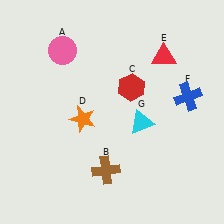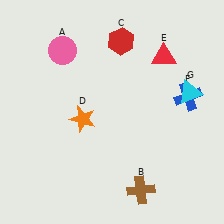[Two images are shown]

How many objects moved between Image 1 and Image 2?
3 objects moved between the two images.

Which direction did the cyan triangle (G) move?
The cyan triangle (G) moved right.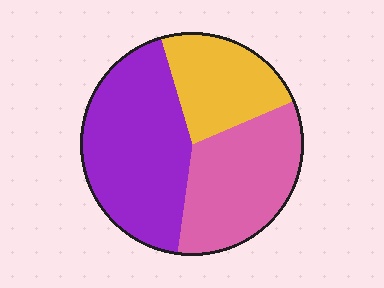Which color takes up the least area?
Yellow, at roughly 25%.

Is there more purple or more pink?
Purple.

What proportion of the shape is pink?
Pink takes up about one third (1/3) of the shape.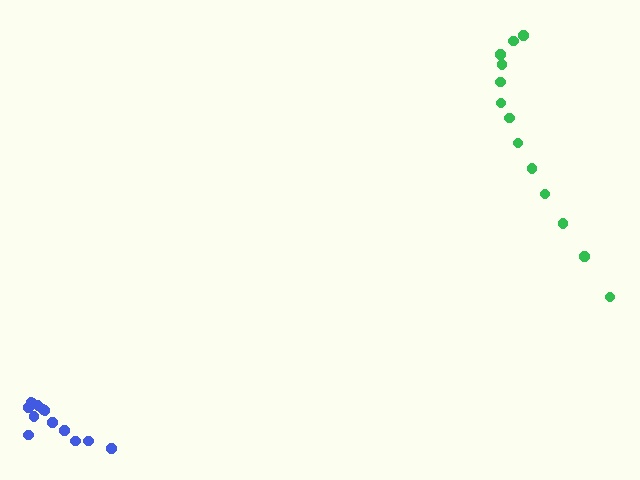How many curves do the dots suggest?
There are 2 distinct paths.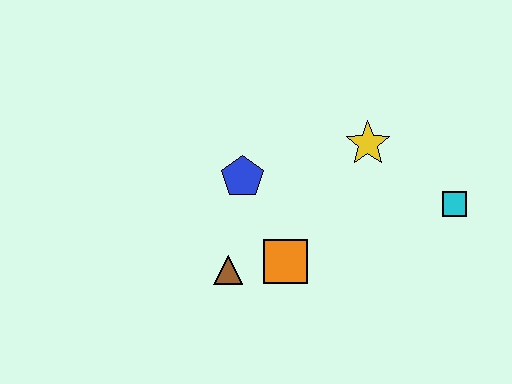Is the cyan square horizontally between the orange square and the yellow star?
No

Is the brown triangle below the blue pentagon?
Yes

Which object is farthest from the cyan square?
The brown triangle is farthest from the cyan square.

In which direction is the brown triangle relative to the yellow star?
The brown triangle is to the left of the yellow star.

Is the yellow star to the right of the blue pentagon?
Yes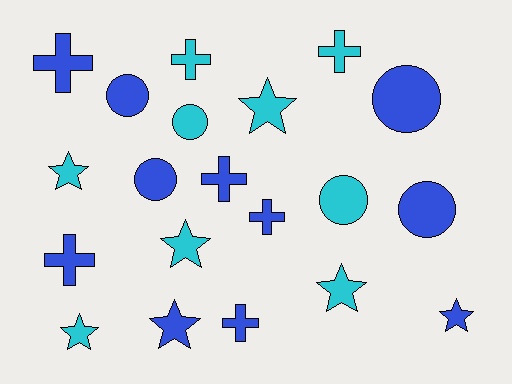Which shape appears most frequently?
Star, with 7 objects.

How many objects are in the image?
There are 20 objects.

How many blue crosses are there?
There are 5 blue crosses.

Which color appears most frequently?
Blue, with 11 objects.